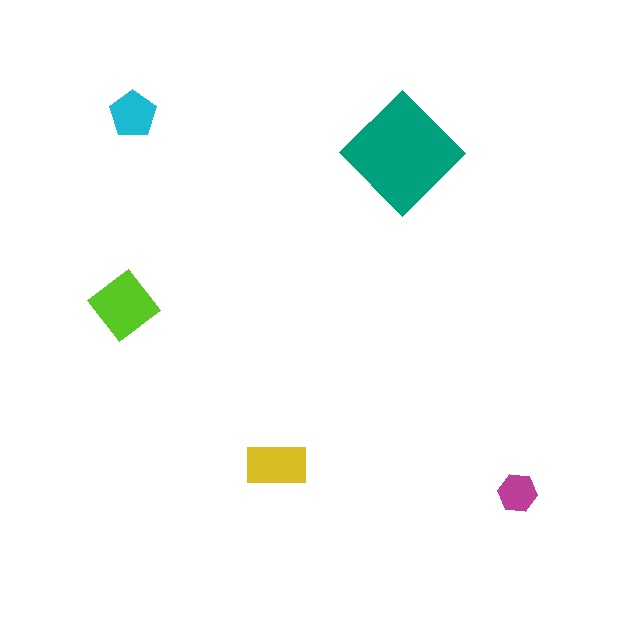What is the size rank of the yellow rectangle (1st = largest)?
3rd.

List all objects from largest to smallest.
The teal diamond, the lime diamond, the yellow rectangle, the cyan pentagon, the magenta hexagon.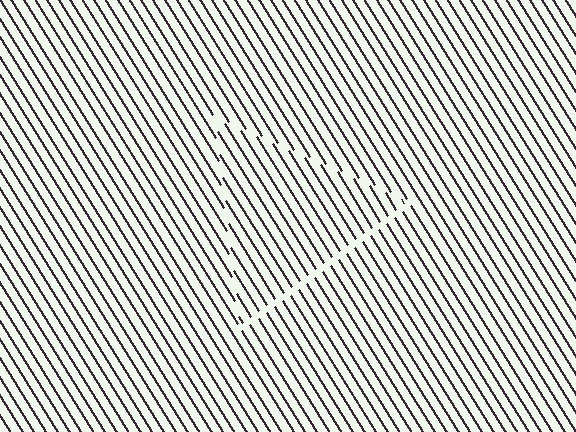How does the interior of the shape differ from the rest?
The interior of the shape contains the same grating, shifted by half a period — the contour is defined by the phase discontinuity where line-ends from the inner and outer gratings abut.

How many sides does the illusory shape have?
3 sides — the line-ends trace a triangle.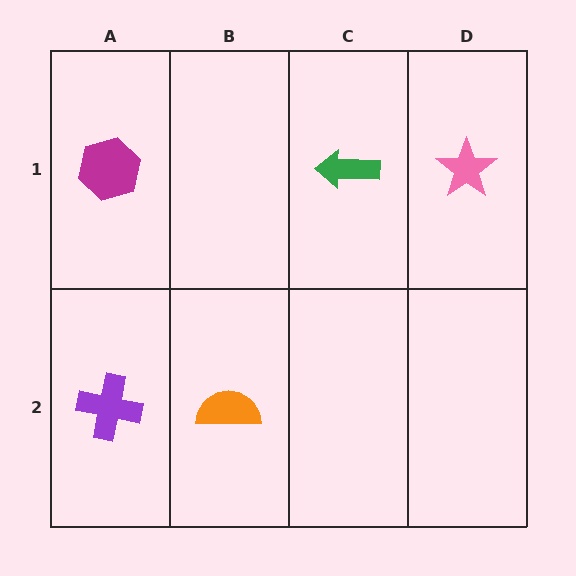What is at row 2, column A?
A purple cross.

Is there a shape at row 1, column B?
No, that cell is empty.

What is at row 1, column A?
A magenta hexagon.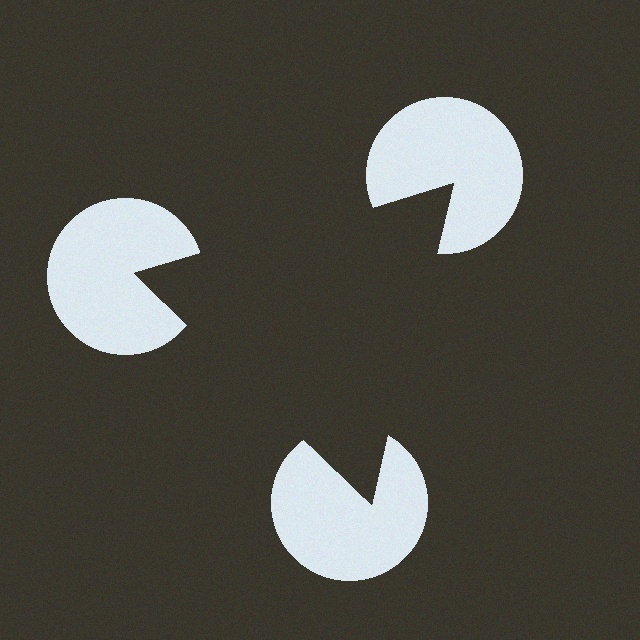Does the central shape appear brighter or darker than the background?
It typically appears slightly darker than the background, even though no actual brightness change is drawn.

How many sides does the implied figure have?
3 sides.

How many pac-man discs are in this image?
There are 3 — one at each vertex of the illusory triangle.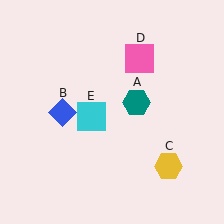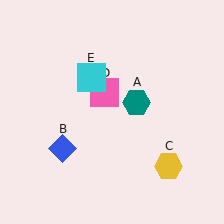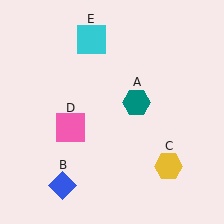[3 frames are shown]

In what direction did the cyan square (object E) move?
The cyan square (object E) moved up.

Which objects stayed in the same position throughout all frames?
Teal hexagon (object A) and yellow hexagon (object C) remained stationary.